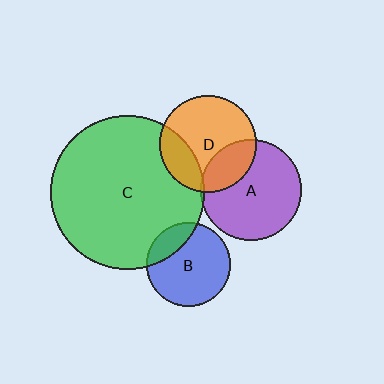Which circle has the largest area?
Circle C (green).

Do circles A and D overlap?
Yes.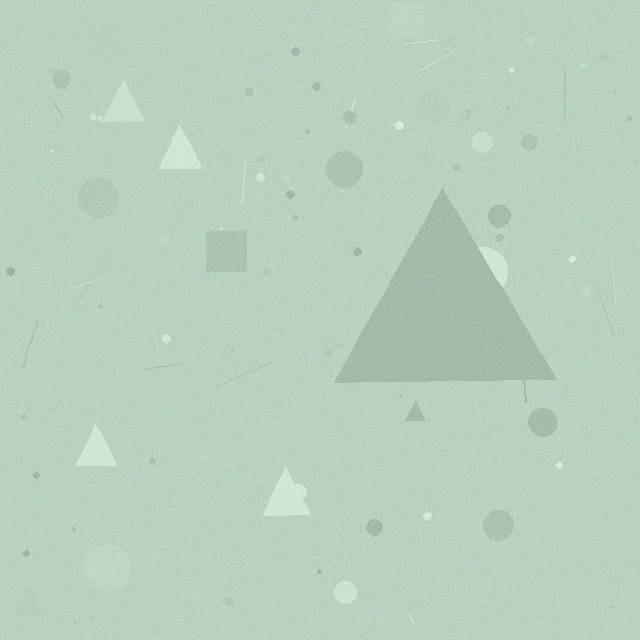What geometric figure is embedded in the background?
A triangle is embedded in the background.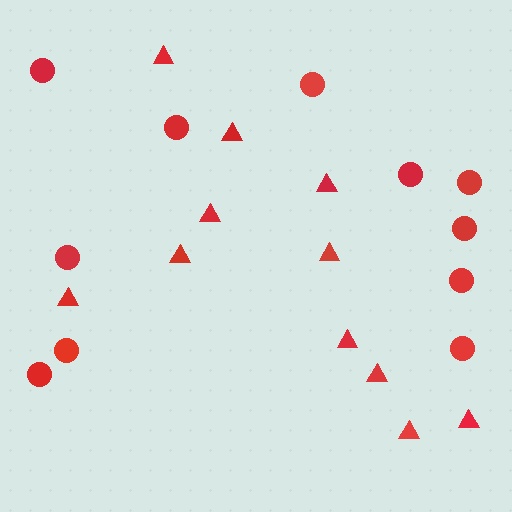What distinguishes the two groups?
There are 2 groups: one group of circles (11) and one group of triangles (11).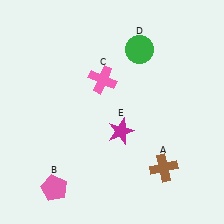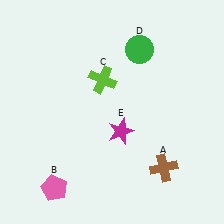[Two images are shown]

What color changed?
The cross (C) changed from pink in Image 1 to lime in Image 2.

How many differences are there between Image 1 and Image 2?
There is 1 difference between the two images.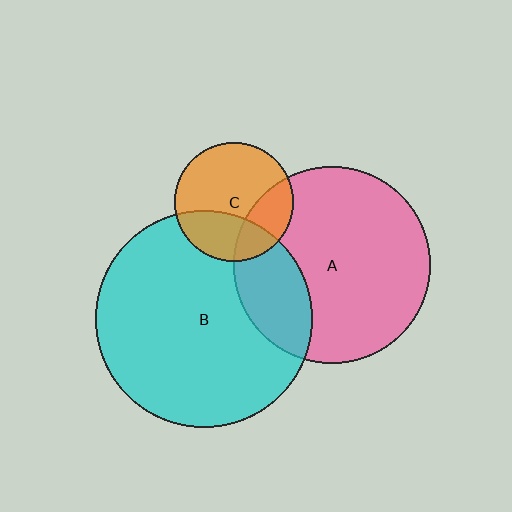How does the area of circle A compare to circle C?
Approximately 2.7 times.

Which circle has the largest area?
Circle B (cyan).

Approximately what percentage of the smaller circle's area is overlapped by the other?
Approximately 25%.